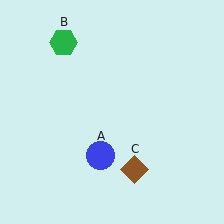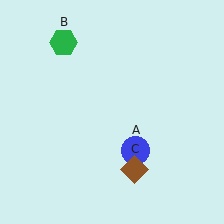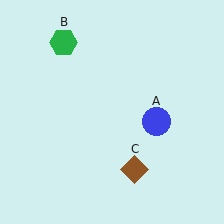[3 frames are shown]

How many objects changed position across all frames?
1 object changed position: blue circle (object A).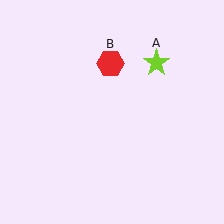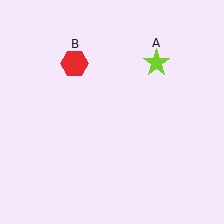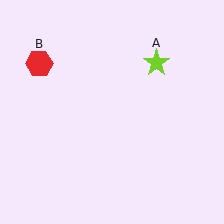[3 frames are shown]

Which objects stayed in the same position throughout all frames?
Lime star (object A) remained stationary.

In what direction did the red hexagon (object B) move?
The red hexagon (object B) moved left.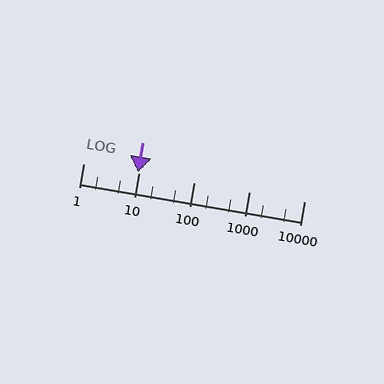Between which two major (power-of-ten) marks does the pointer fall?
The pointer is between 1 and 10.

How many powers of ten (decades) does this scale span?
The scale spans 4 decades, from 1 to 10000.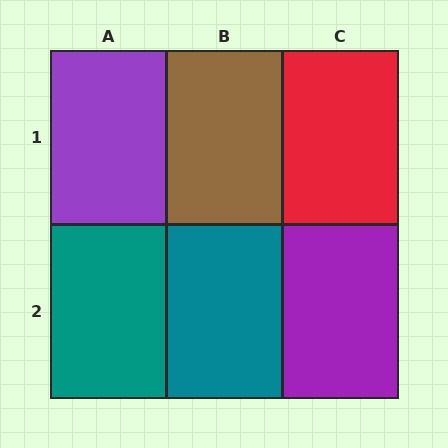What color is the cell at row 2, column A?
Teal.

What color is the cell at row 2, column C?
Purple.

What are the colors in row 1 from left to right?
Purple, brown, red.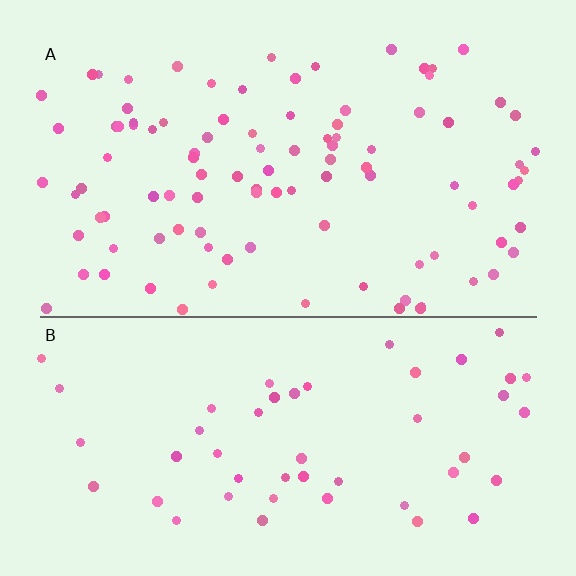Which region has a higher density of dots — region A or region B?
A (the top).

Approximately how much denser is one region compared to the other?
Approximately 2.0× — region A over region B.